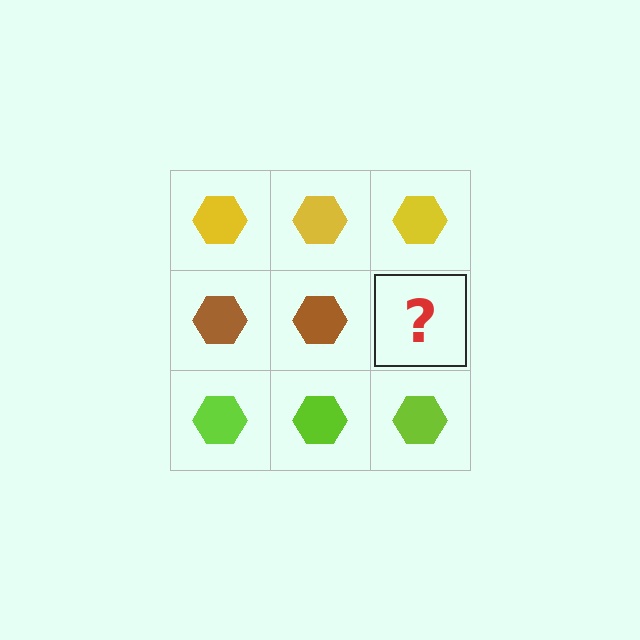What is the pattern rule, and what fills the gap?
The rule is that each row has a consistent color. The gap should be filled with a brown hexagon.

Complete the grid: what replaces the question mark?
The question mark should be replaced with a brown hexagon.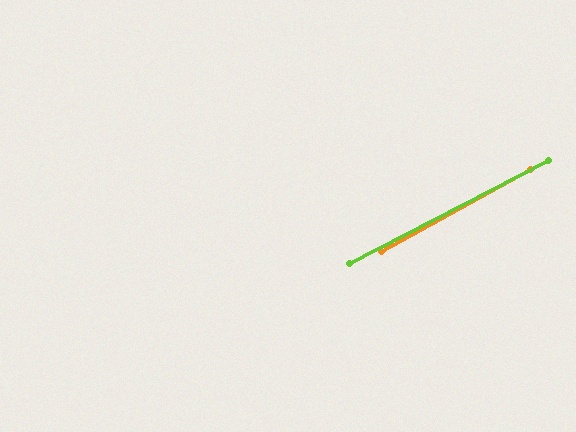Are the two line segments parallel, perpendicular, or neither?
Parallel — their directions differ by only 1.3°.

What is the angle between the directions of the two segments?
Approximately 1 degree.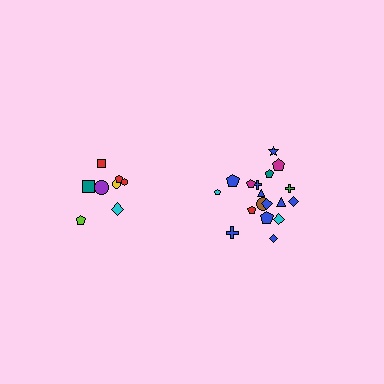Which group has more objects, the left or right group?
The right group.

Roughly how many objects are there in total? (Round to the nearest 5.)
Roughly 25 objects in total.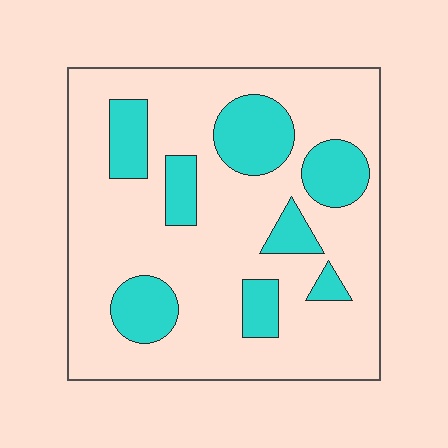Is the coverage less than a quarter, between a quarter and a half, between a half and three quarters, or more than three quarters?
Less than a quarter.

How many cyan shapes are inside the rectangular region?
8.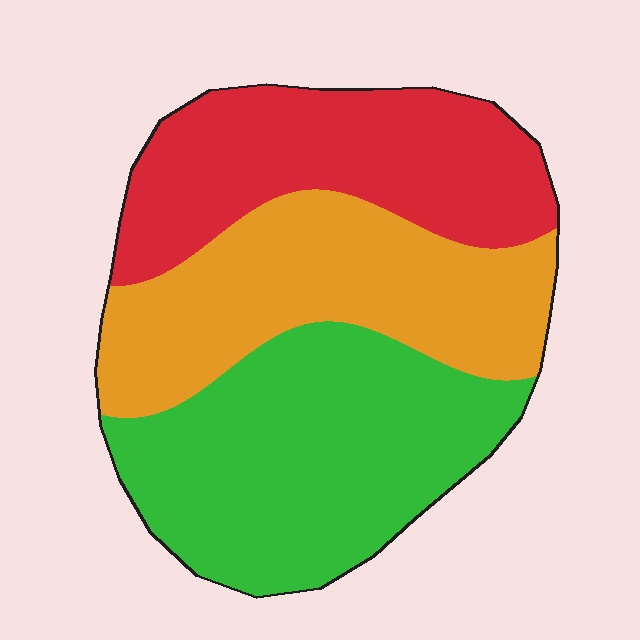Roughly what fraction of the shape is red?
Red covers around 30% of the shape.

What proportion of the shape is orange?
Orange covers roughly 30% of the shape.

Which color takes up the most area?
Green, at roughly 40%.